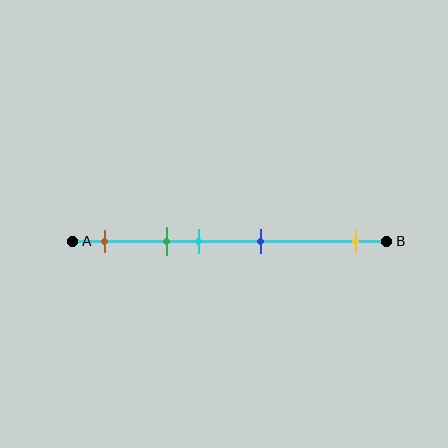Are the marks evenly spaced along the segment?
No, the marks are not evenly spaced.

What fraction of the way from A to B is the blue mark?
The blue mark is approximately 60% (0.6) of the way from A to B.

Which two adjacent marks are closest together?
The green and cyan marks are the closest adjacent pair.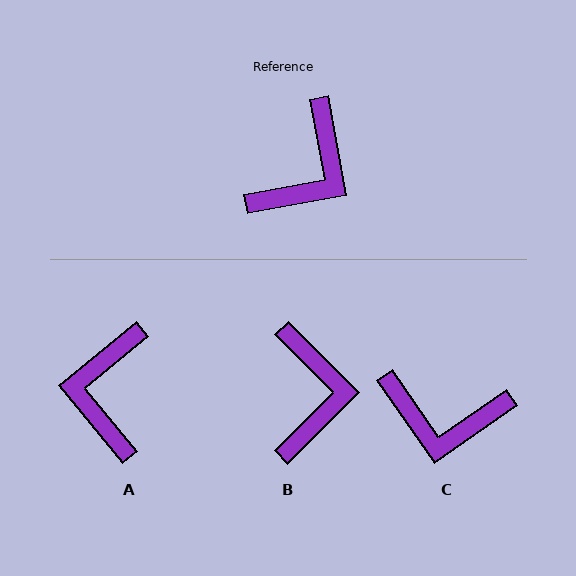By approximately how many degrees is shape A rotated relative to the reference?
Approximately 151 degrees clockwise.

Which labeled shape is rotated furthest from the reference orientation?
A, about 151 degrees away.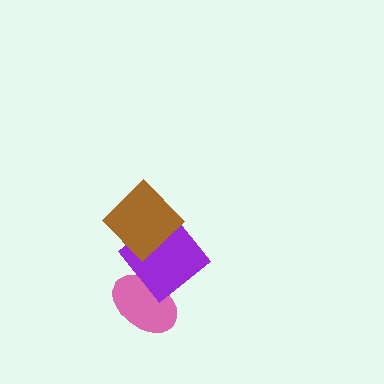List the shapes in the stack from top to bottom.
From top to bottom: the brown diamond, the purple diamond, the pink ellipse.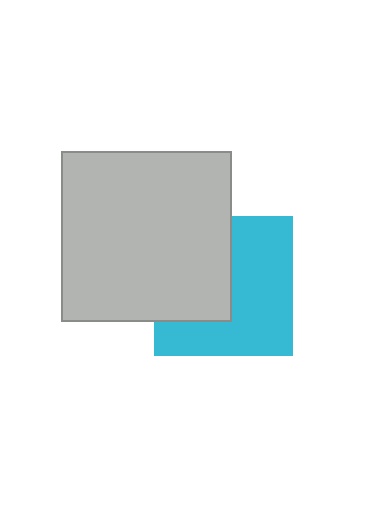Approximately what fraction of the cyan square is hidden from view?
Roughly 42% of the cyan square is hidden behind the light gray square.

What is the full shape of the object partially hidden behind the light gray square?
The partially hidden object is a cyan square.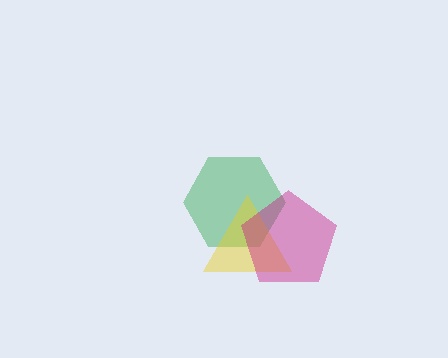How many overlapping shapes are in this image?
There are 3 overlapping shapes in the image.